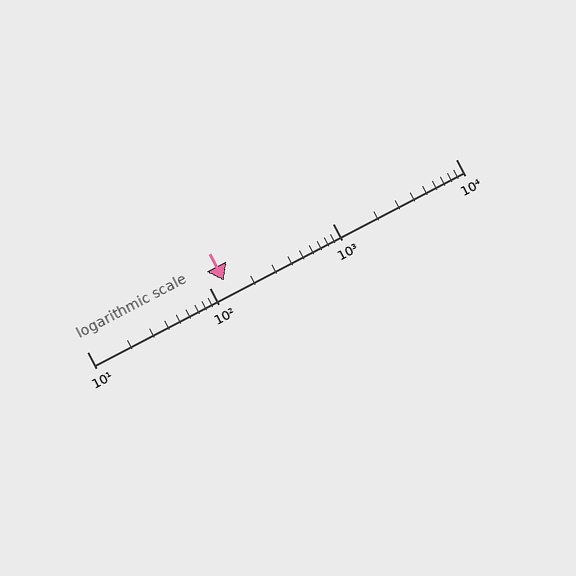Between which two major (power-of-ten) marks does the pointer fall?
The pointer is between 100 and 1000.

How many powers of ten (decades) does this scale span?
The scale spans 3 decades, from 10 to 10000.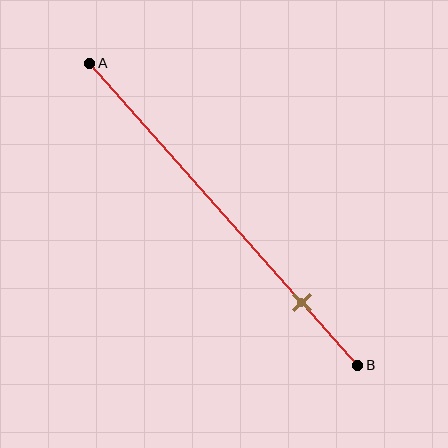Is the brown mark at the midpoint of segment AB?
No, the mark is at about 80% from A, not at the 50% midpoint.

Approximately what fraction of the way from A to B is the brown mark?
The brown mark is approximately 80% of the way from A to B.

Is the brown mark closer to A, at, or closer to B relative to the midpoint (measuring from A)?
The brown mark is closer to point B than the midpoint of segment AB.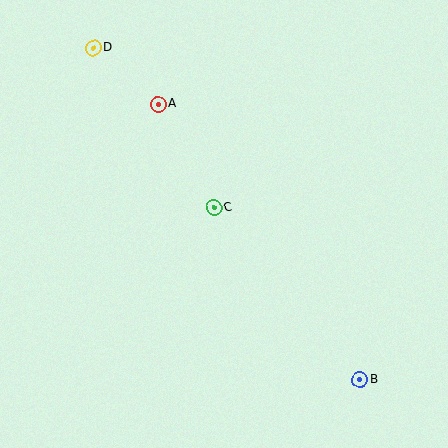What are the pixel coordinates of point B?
Point B is at (360, 380).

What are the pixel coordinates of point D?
Point D is at (93, 48).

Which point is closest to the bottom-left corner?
Point C is closest to the bottom-left corner.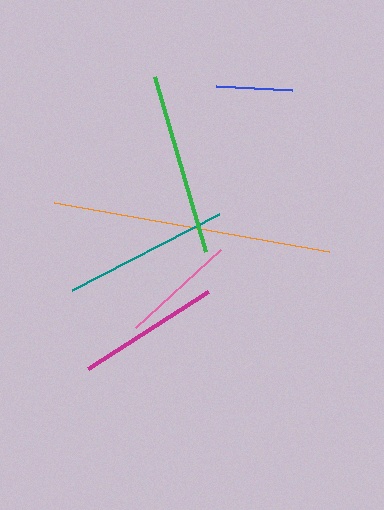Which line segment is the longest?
The orange line is the longest at approximately 280 pixels.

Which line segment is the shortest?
The blue line is the shortest at approximately 76 pixels.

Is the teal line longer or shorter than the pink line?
The teal line is longer than the pink line.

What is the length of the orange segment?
The orange segment is approximately 280 pixels long.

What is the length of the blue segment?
The blue segment is approximately 76 pixels long.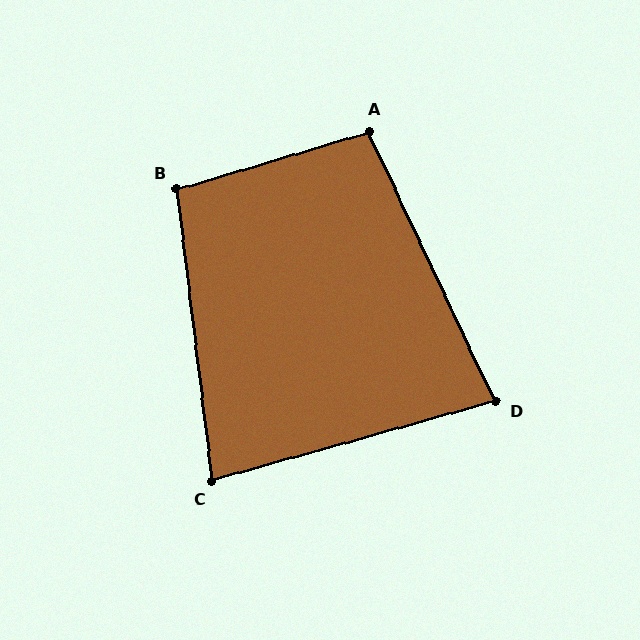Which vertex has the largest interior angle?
B, at approximately 100 degrees.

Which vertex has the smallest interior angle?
D, at approximately 80 degrees.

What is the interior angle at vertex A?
Approximately 99 degrees (obtuse).